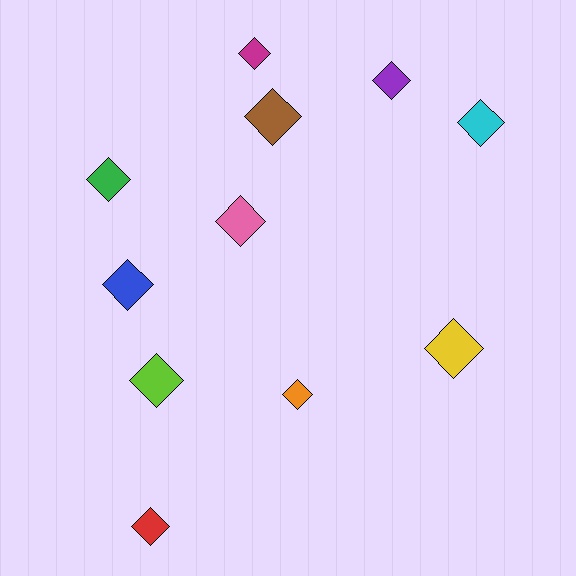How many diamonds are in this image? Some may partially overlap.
There are 11 diamonds.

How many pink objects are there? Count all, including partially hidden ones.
There is 1 pink object.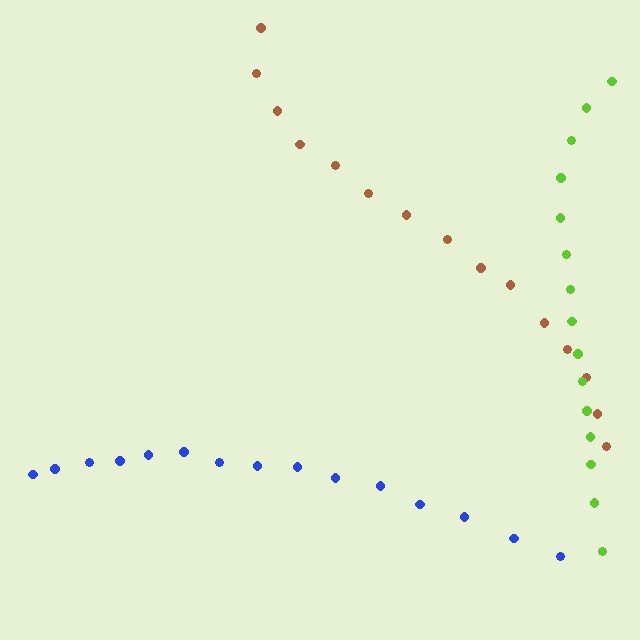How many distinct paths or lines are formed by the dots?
There are 3 distinct paths.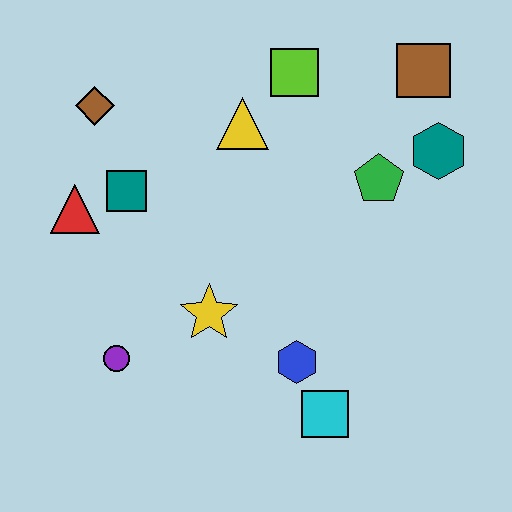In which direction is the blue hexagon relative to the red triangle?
The blue hexagon is to the right of the red triangle.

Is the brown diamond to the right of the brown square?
No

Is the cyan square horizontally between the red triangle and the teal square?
No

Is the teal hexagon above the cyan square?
Yes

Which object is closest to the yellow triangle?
The lime square is closest to the yellow triangle.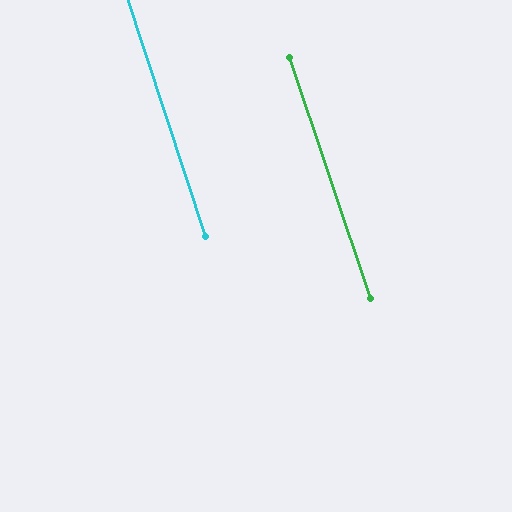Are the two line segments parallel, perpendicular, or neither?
Parallel — their directions differ by only 0.4°.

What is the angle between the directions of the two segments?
Approximately 0 degrees.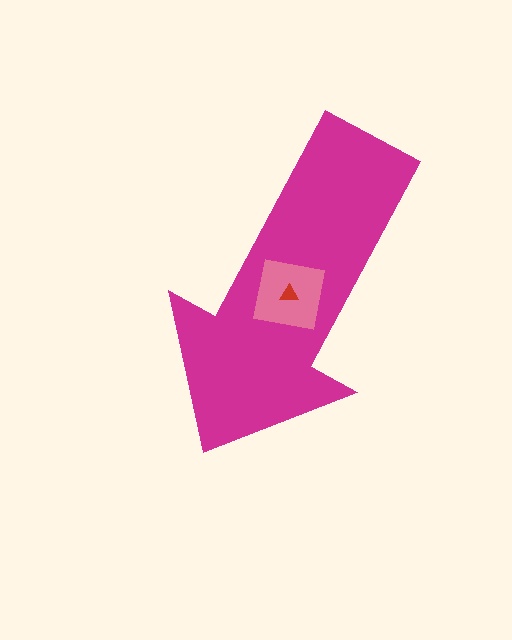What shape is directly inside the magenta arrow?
The pink square.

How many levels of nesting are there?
3.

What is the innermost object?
The red triangle.